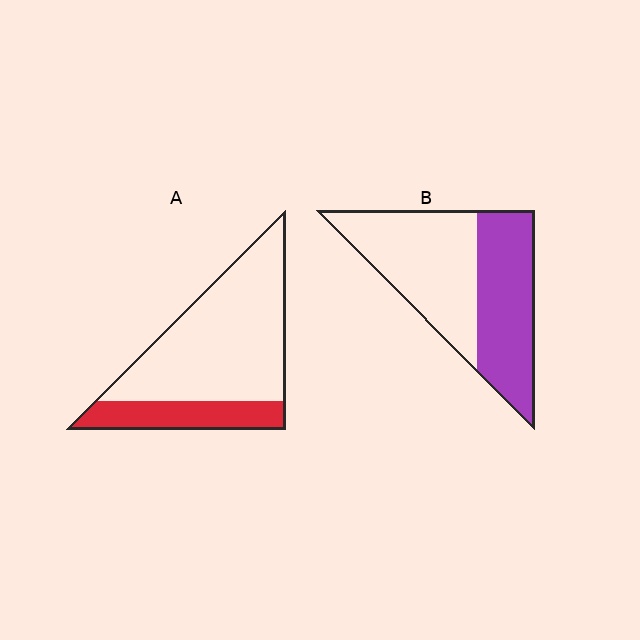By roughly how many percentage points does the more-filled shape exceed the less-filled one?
By roughly 20 percentage points (B over A).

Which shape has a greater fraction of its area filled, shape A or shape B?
Shape B.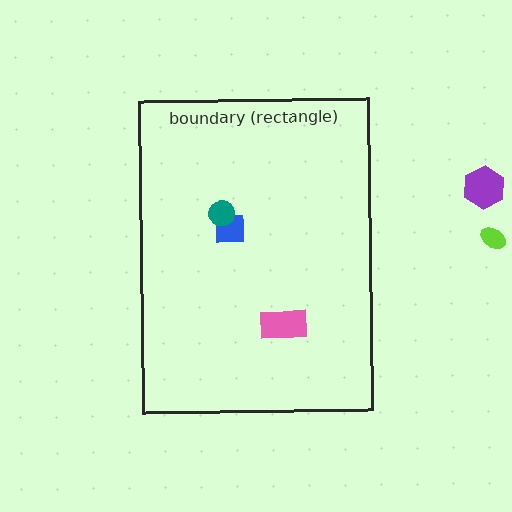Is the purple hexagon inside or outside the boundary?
Outside.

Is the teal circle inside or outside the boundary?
Inside.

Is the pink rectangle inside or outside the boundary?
Inside.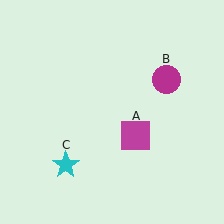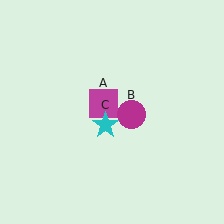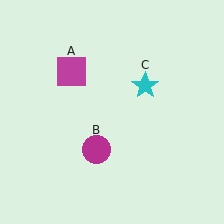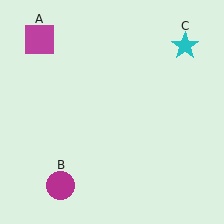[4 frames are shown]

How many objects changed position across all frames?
3 objects changed position: magenta square (object A), magenta circle (object B), cyan star (object C).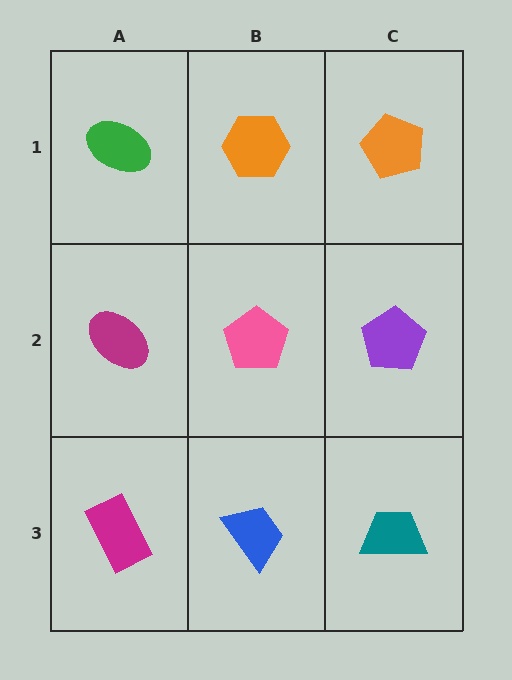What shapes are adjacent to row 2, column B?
An orange hexagon (row 1, column B), a blue trapezoid (row 3, column B), a magenta ellipse (row 2, column A), a purple pentagon (row 2, column C).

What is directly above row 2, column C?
An orange pentagon.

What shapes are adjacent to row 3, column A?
A magenta ellipse (row 2, column A), a blue trapezoid (row 3, column B).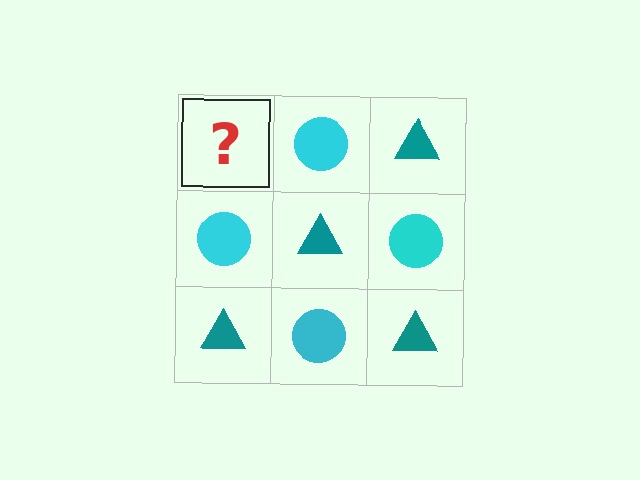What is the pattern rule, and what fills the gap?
The rule is that it alternates teal triangle and cyan circle in a checkerboard pattern. The gap should be filled with a teal triangle.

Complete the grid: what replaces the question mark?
The question mark should be replaced with a teal triangle.